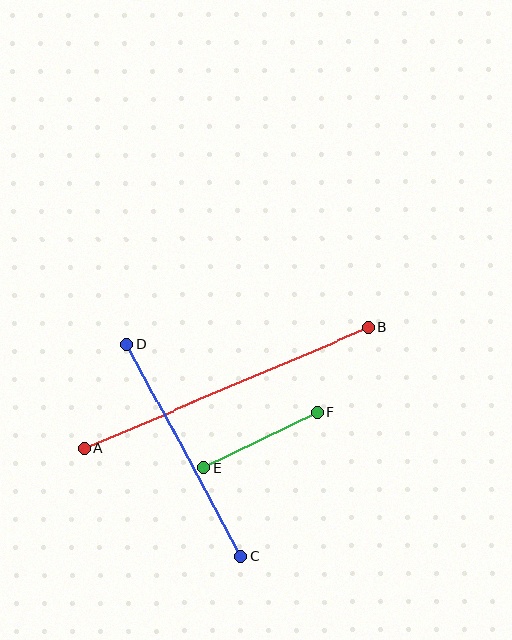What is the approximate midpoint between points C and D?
The midpoint is at approximately (184, 450) pixels.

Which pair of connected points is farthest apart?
Points A and B are farthest apart.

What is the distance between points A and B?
The distance is approximately 309 pixels.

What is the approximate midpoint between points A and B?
The midpoint is at approximately (226, 388) pixels.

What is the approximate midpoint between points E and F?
The midpoint is at approximately (260, 440) pixels.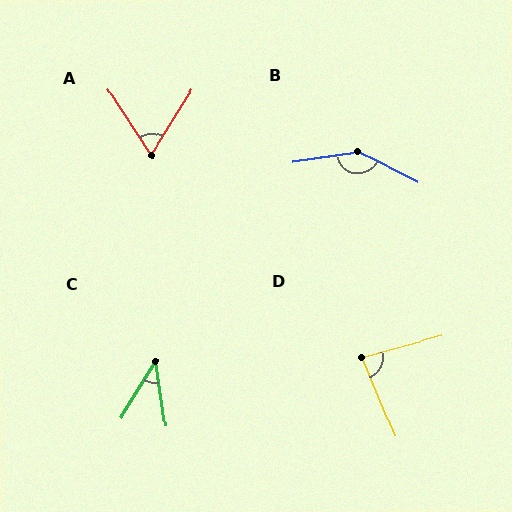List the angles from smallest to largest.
C (39°), A (65°), D (82°), B (145°).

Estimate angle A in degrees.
Approximately 65 degrees.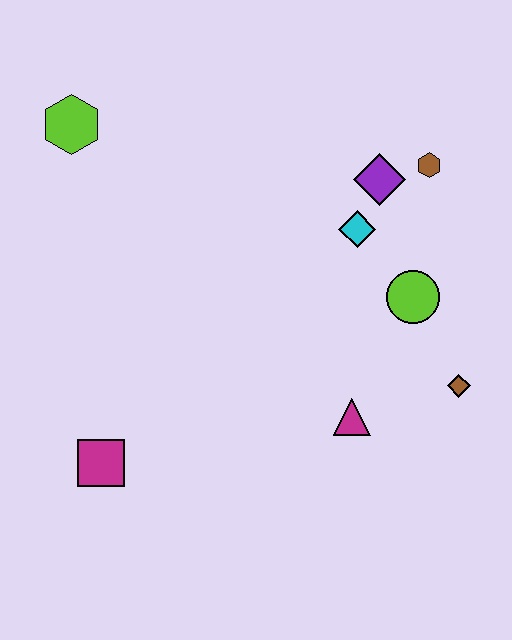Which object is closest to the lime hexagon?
The cyan diamond is closest to the lime hexagon.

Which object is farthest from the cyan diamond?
The magenta square is farthest from the cyan diamond.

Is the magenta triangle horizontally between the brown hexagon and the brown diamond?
No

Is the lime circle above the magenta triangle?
Yes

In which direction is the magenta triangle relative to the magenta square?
The magenta triangle is to the right of the magenta square.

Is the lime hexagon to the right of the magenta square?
No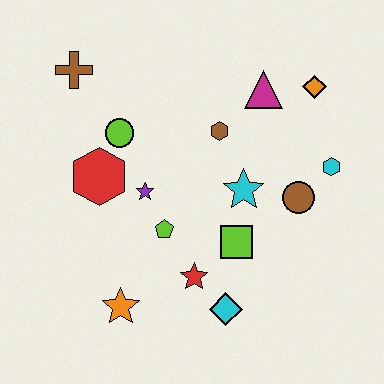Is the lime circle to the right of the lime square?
No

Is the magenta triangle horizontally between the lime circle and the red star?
No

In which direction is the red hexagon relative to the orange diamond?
The red hexagon is to the left of the orange diamond.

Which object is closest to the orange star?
The red star is closest to the orange star.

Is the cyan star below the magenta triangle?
Yes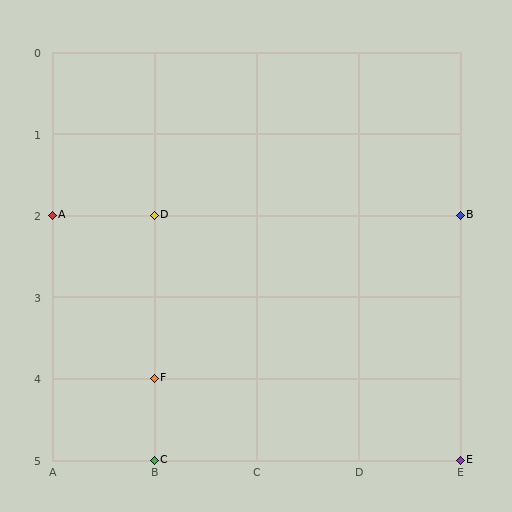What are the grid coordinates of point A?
Point A is at grid coordinates (A, 2).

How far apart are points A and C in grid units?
Points A and C are 1 column and 3 rows apart (about 3.2 grid units diagonally).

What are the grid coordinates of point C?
Point C is at grid coordinates (B, 5).